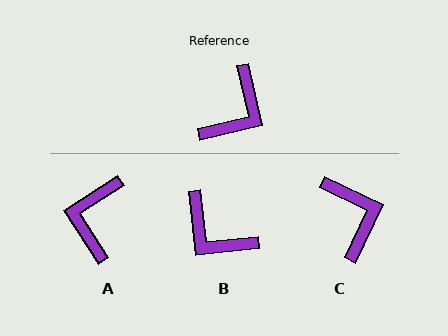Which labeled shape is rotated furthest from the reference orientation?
A, about 161 degrees away.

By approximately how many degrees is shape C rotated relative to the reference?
Approximately 51 degrees counter-clockwise.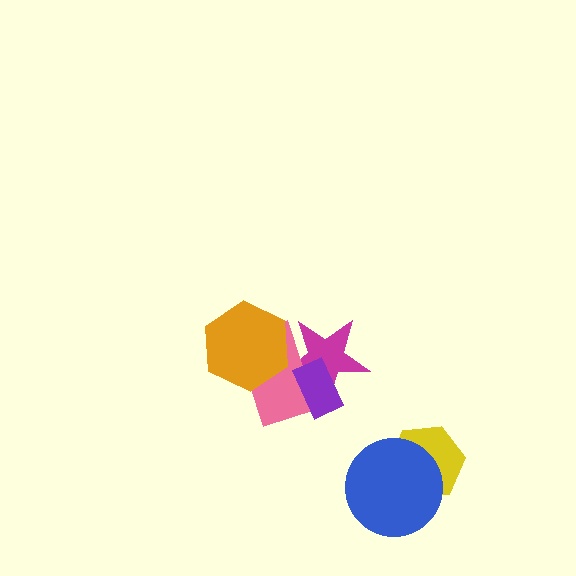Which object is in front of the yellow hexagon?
The blue circle is in front of the yellow hexagon.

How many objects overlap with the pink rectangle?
3 objects overlap with the pink rectangle.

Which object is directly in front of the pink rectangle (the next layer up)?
The purple rectangle is directly in front of the pink rectangle.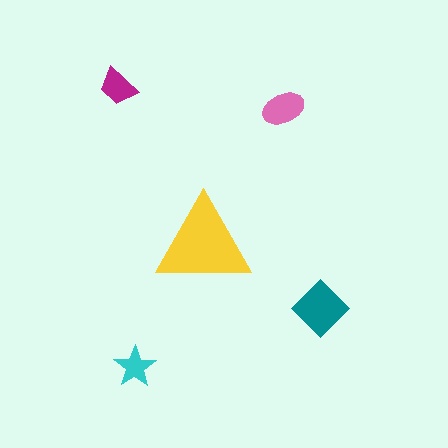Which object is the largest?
The yellow triangle.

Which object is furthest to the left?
The magenta trapezoid is leftmost.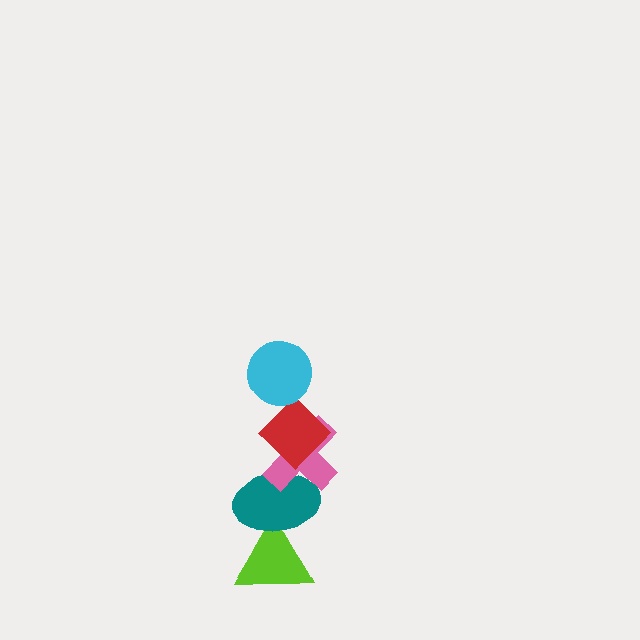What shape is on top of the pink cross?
The red diamond is on top of the pink cross.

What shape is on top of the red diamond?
The cyan circle is on top of the red diamond.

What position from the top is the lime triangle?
The lime triangle is 5th from the top.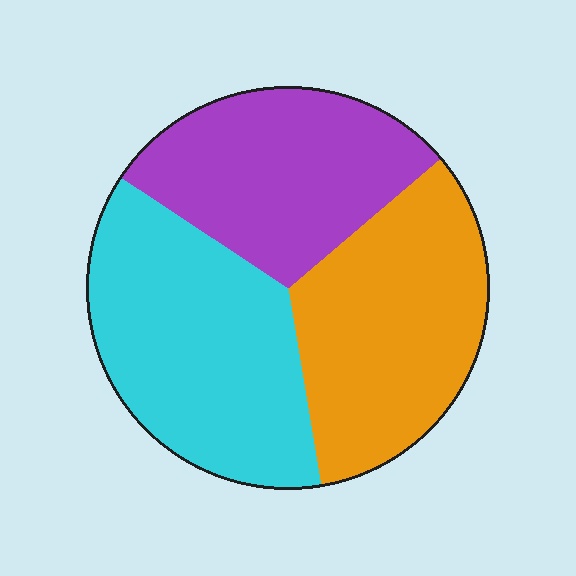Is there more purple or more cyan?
Cyan.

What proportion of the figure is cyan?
Cyan covers roughly 35% of the figure.